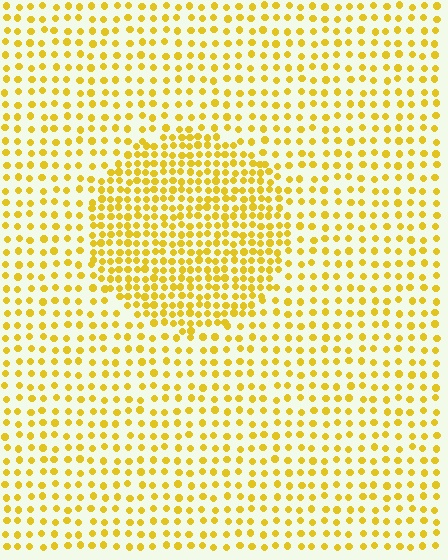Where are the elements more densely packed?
The elements are more densely packed inside the circle boundary.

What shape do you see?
I see a circle.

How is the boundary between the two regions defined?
The boundary is defined by a change in element density (approximately 1.9x ratio). All elements are the same color, size, and shape.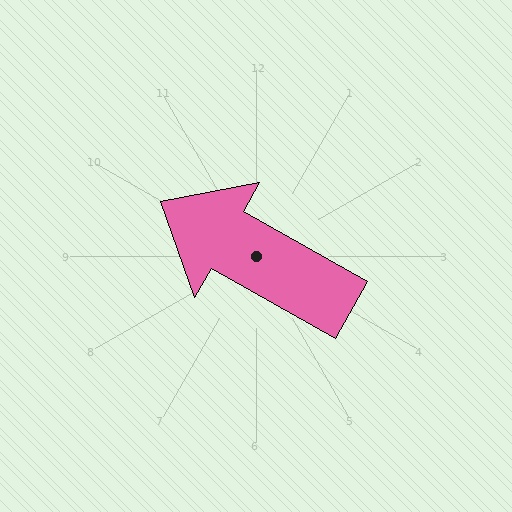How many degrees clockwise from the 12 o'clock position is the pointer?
Approximately 299 degrees.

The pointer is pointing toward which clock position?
Roughly 10 o'clock.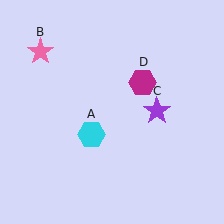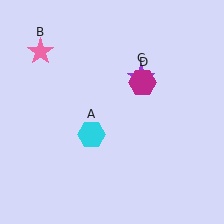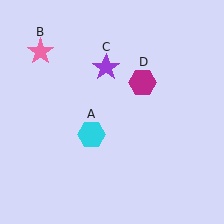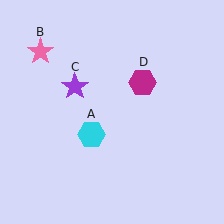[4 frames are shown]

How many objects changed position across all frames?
1 object changed position: purple star (object C).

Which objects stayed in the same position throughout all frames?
Cyan hexagon (object A) and pink star (object B) and magenta hexagon (object D) remained stationary.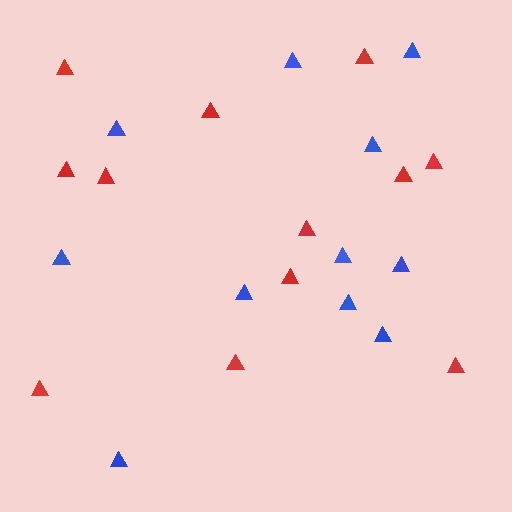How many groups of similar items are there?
There are 2 groups: one group of red triangles (12) and one group of blue triangles (11).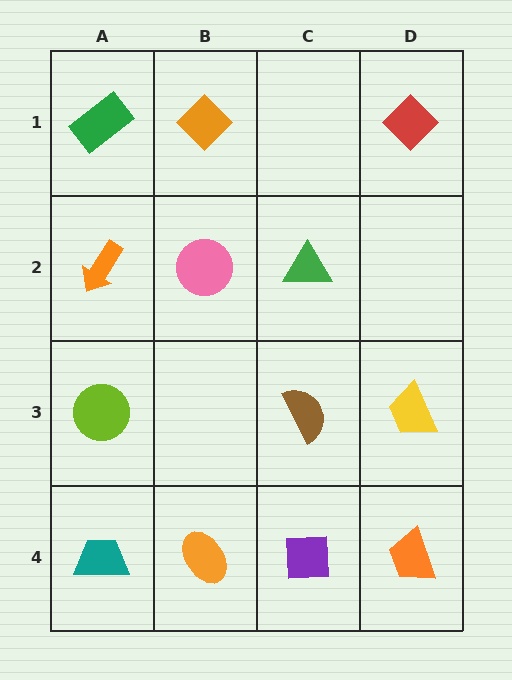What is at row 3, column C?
A brown semicircle.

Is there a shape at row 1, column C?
No, that cell is empty.